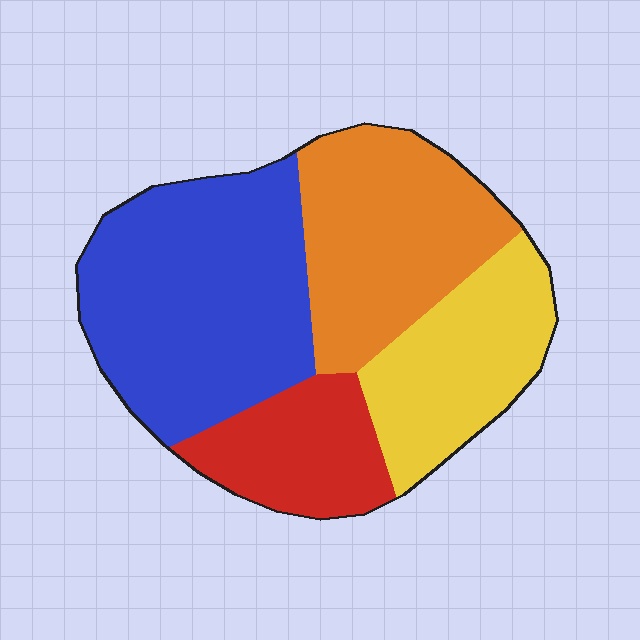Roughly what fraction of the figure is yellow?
Yellow covers roughly 20% of the figure.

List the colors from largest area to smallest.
From largest to smallest: blue, orange, yellow, red.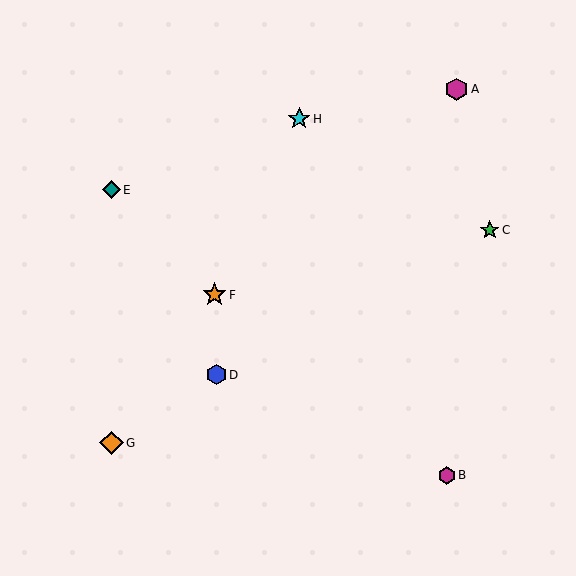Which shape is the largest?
The orange star (labeled F) is the largest.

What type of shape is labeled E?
Shape E is a teal diamond.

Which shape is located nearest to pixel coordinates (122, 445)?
The orange diamond (labeled G) at (111, 443) is nearest to that location.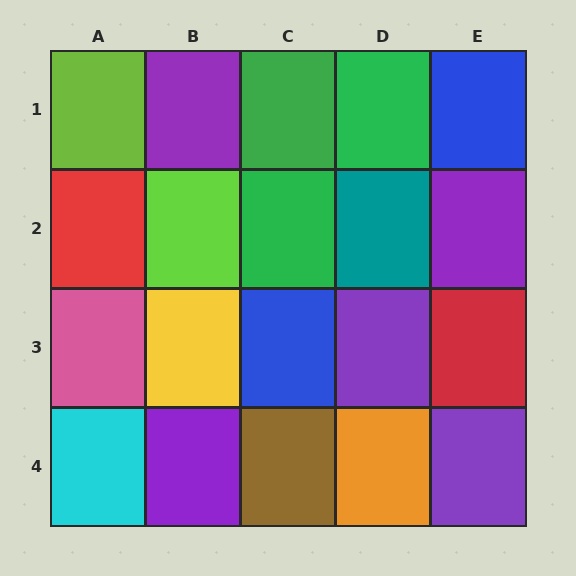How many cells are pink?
1 cell is pink.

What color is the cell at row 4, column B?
Purple.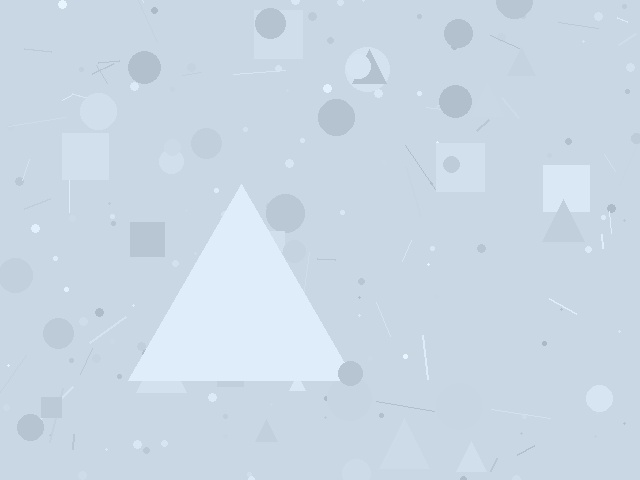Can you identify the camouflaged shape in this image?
The camouflaged shape is a triangle.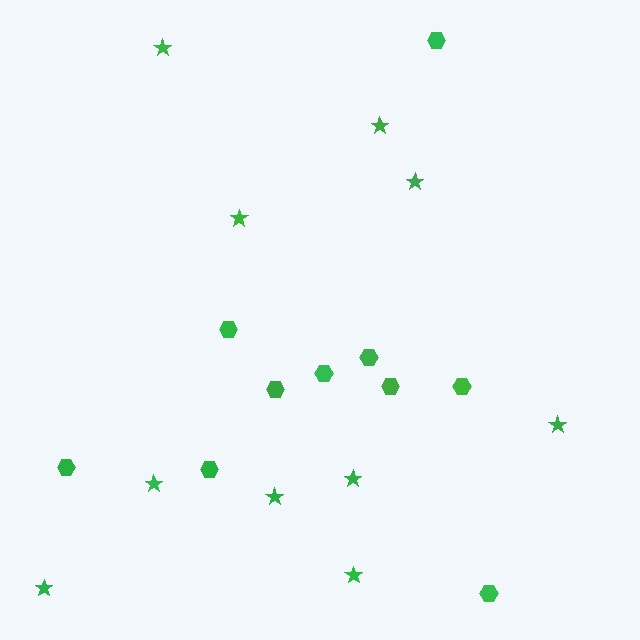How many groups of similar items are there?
There are 2 groups: one group of stars (10) and one group of hexagons (10).